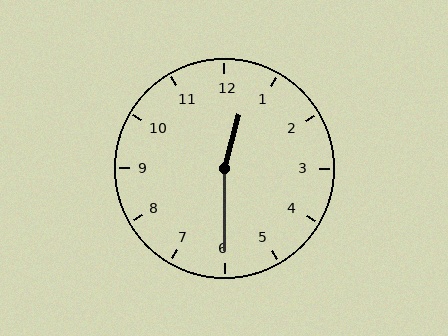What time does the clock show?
12:30.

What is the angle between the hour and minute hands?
Approximately 165 degrees.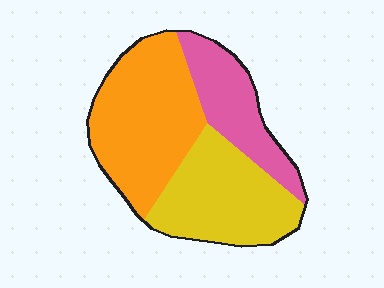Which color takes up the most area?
Orange, at roughly 40%.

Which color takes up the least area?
Pink, at roughly 25%.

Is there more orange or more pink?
Orange.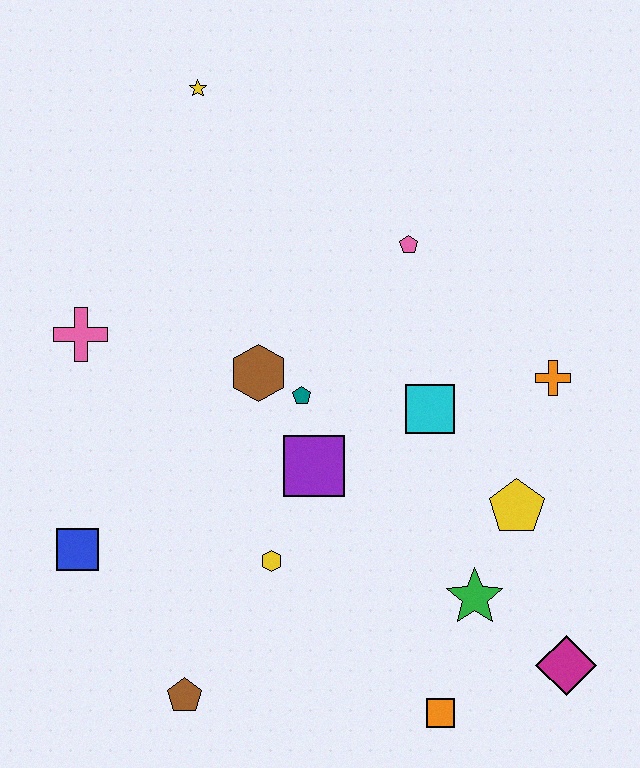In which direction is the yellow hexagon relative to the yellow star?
The yellow hexagon is below the yellow star.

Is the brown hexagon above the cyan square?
Yes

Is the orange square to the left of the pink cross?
No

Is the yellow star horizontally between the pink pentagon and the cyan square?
No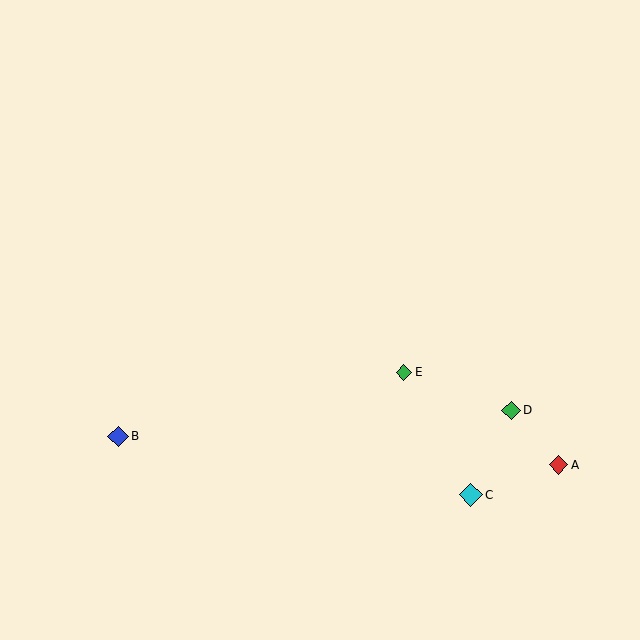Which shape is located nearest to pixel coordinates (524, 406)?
The green diamond (labeled D) at (511, 411) is nearest to that location.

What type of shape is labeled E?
Shape E is a green diamond.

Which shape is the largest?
The cyan diamond (labeled C) is the largest.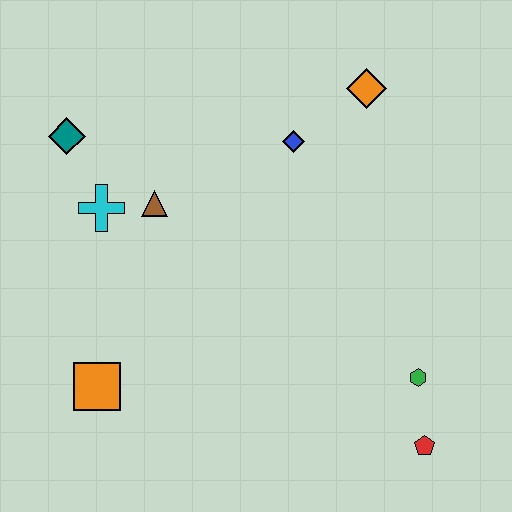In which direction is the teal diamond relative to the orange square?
The teal diamond is above the orange square.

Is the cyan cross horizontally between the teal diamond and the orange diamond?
Yes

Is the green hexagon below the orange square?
No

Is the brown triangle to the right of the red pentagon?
No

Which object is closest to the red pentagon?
The green hexagon is closest to the red pentagon.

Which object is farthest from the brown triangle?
The red pentagon is farthest from the brown triangle.